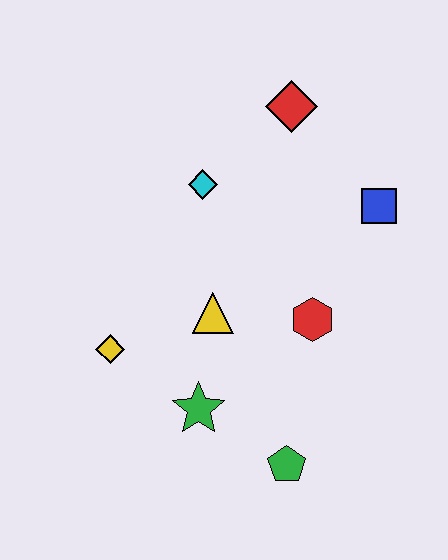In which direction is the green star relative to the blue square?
The green star is below the blue square.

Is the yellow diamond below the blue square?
Yes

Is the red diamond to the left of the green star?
No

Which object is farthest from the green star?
The red diamond is farthest from the green star.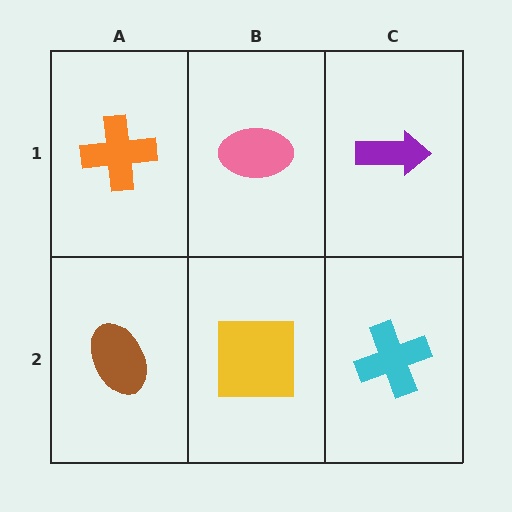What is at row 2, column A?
A brown ellipse.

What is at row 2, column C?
A cyan cross.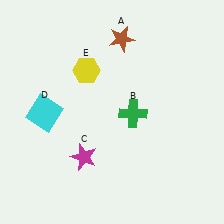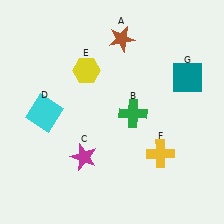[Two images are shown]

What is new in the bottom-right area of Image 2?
A yellow cross (F) was added in the bottom-right area of Image 2.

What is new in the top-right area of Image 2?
A teal square (G) was added in the top-right area of Image 2.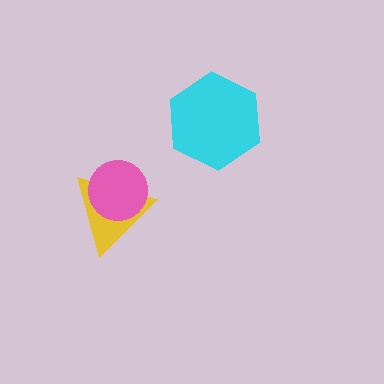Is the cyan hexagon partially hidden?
No, no other shape covers it.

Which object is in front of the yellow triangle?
The pink circle is in front of the yellow triangle.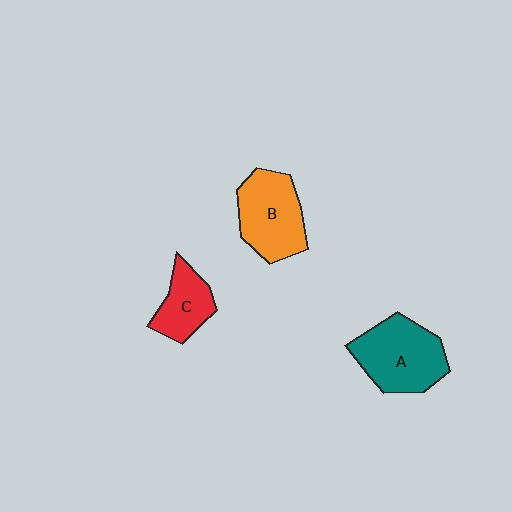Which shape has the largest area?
Shape A (teal).